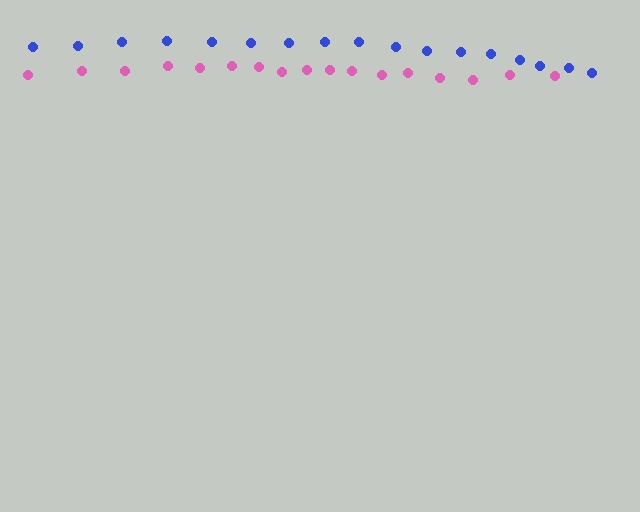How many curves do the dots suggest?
There are 2 distinct paths.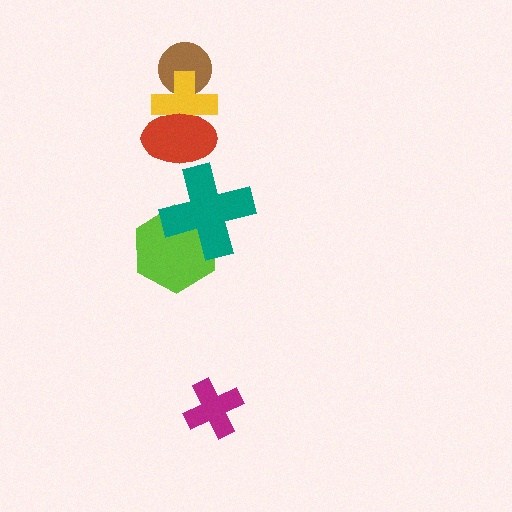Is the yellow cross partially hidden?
Yes, it is partially covered by another shape.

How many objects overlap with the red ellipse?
1 object overlaps with the red ellipse.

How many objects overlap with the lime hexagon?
1 object overlaps with the lime hexagon.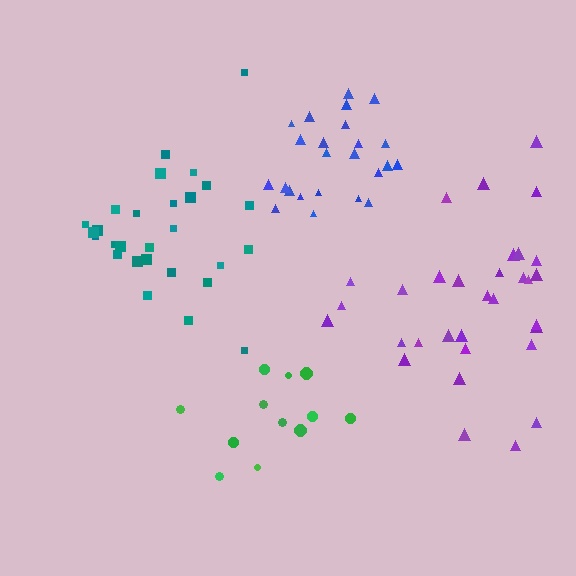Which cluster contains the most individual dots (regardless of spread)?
Purple (32).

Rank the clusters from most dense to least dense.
blue, teal, purple, green.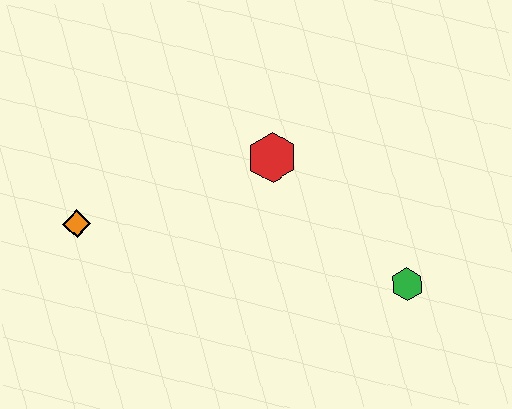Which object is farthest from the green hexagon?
The orange diamond is farthest from the green hexagon.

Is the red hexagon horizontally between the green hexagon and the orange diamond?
Yes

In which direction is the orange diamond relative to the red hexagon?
The orange diamond is to the left of the red hexagon.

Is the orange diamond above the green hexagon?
Yes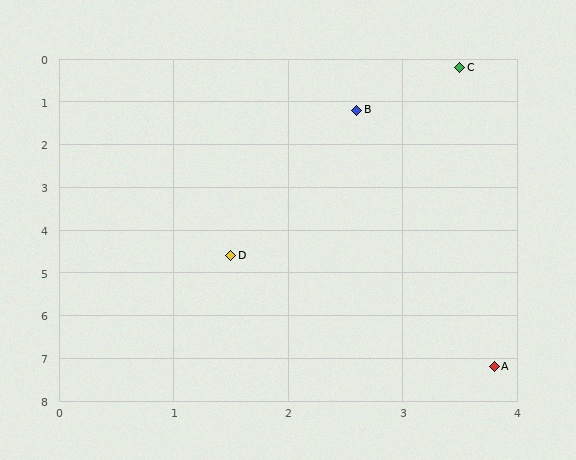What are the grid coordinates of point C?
Point C is at approximately (3.5, 0.2).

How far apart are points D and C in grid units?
Points D and C are about 4.8 grid units apart.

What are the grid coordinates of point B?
Point B is at approximately (2.6, 1.2).